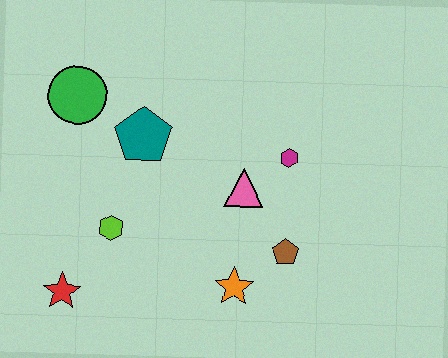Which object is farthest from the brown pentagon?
The green circle is farthest from the brown pentagon.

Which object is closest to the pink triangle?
The magenta hexagon is closest to the pink triangle.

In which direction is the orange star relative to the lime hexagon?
The orange star is to the right of the lime hexagon.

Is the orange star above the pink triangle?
No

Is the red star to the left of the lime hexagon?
Yes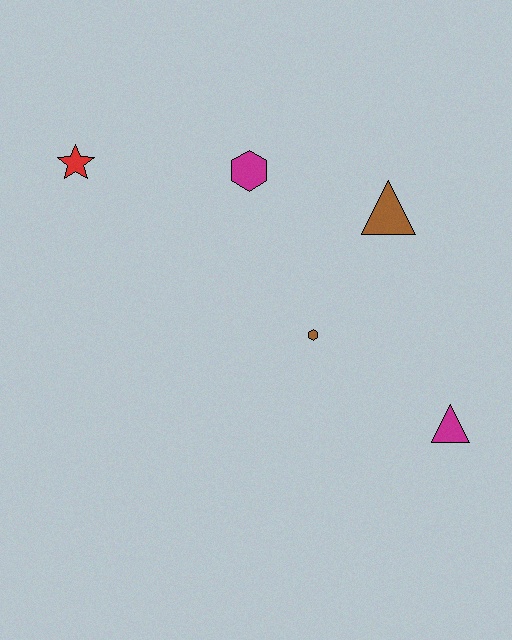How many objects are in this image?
There are 5 objects.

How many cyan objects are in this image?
There are no cyan objects.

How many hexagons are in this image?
There are 2 hexagons.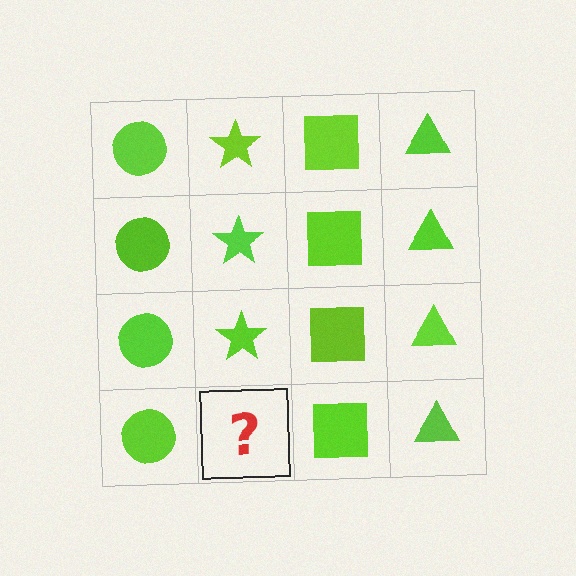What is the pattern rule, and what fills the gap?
The rule is that each column has a consistent shape. The gap should be filled with a lime star.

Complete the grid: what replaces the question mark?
The question mark should be replaced with a lime star.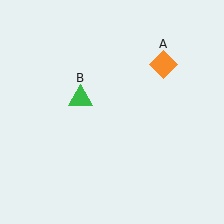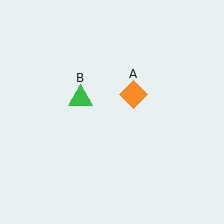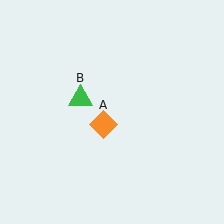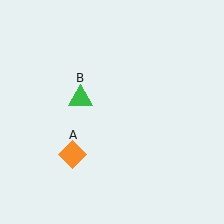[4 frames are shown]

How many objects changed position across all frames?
1 object changed position: orange diamond (object A).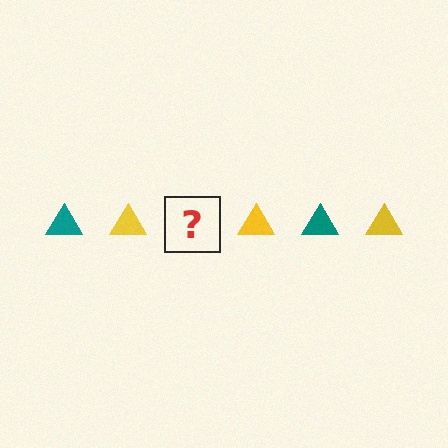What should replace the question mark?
The question mark should be replaced with a teal triangle.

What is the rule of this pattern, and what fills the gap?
The rule is that the pattern cycles through teal, yellow triangles. The gap should be filled with a teal triangle.